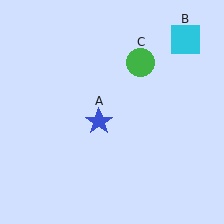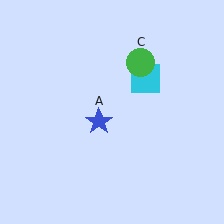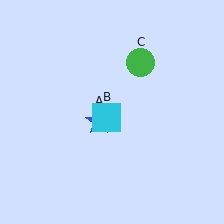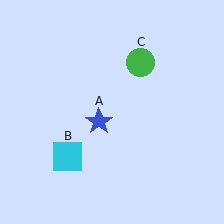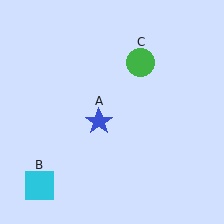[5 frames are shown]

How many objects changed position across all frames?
1 object changed position: cyan square (object B).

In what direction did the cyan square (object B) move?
The cyan square (object B) moved down and to the left.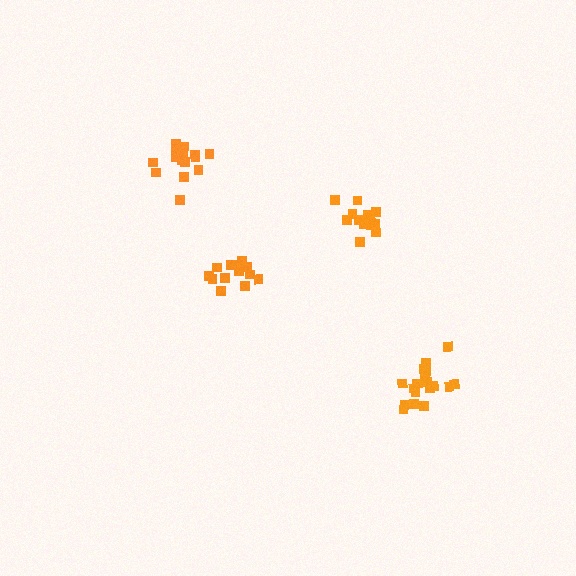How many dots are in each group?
Group 1: 17 dots, Group 2: 18 dots, Group 3: 13 dots, Group 4: 16 dots (64 total).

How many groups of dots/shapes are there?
There are 4 groups.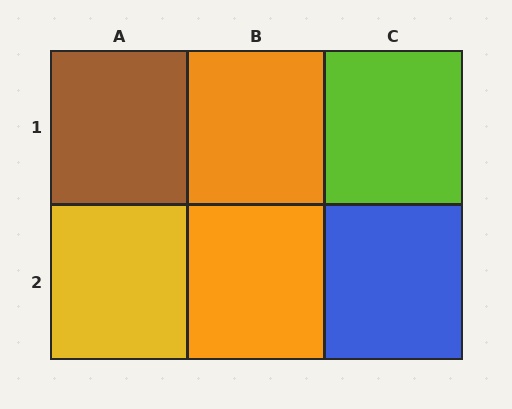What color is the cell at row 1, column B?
Orange.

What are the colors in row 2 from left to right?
Yellow, orange, blue.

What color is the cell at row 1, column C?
Lime.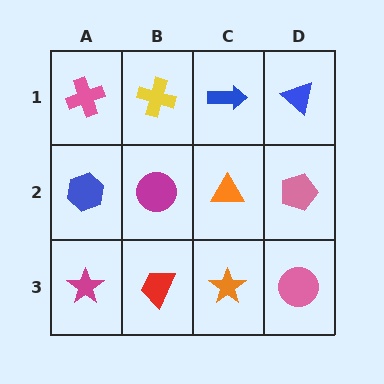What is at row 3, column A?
A magenta star.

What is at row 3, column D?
A pink circle.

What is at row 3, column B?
A red trapezoid.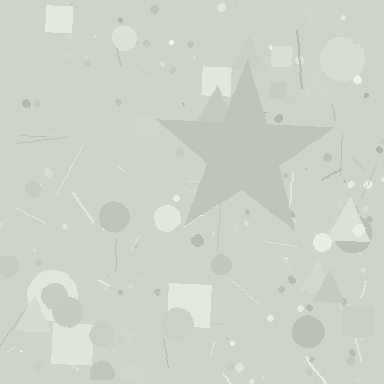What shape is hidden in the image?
A star is hidden in the image.